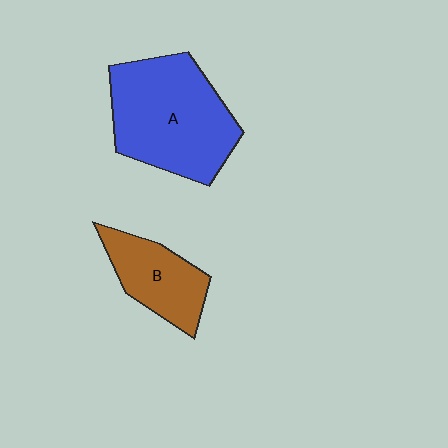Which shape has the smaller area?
Shape B (brown).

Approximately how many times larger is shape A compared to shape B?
Approximately 1.9 times.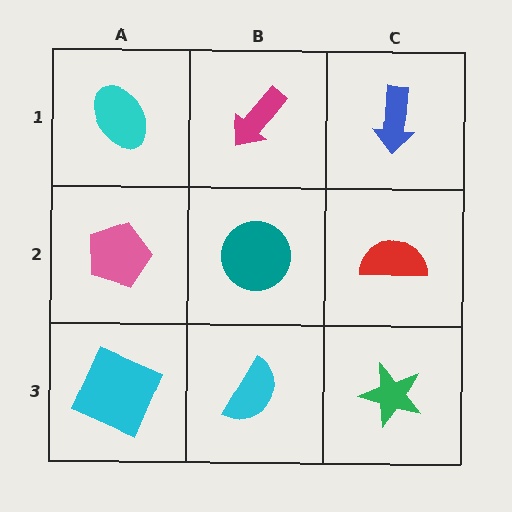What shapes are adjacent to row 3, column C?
A red semicircle (row 2, column C), a cyan semicircle (row 3, column B).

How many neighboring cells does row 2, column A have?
3.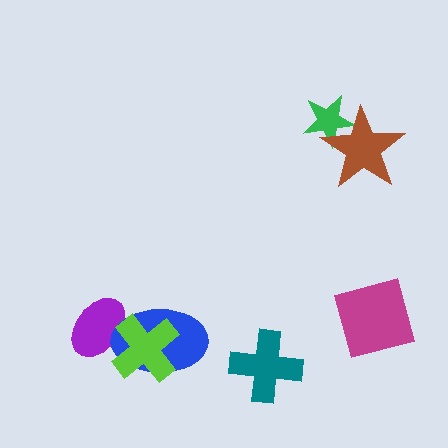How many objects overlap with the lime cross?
2 objects overlap with the lime cross.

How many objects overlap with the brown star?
1 object overlaps with the brown star.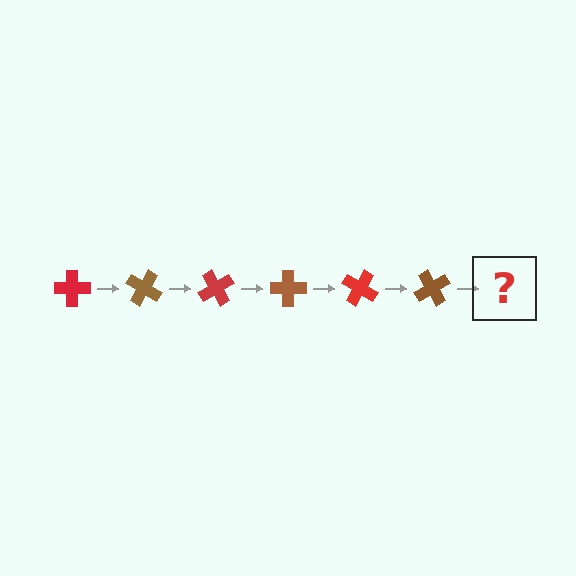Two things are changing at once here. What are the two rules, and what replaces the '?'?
The two rules are that it rotates 30 degrees each step and the color cycles through red and brown. The '?' should be a red cross, rotated 180 degrees from the start.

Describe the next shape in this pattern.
It should be a red cross, rotated 180 degrees from the start.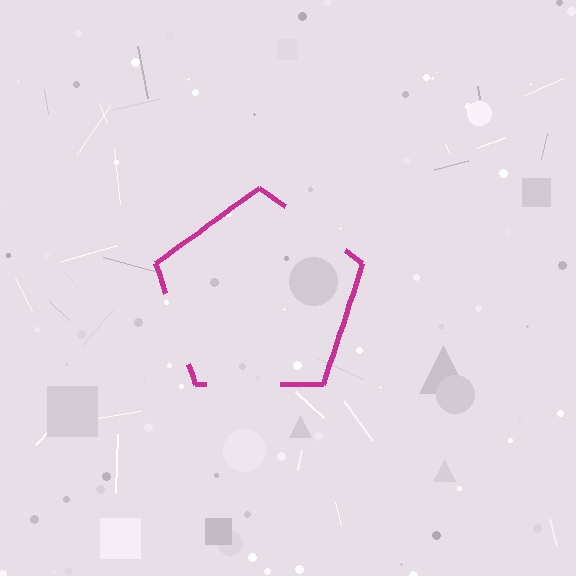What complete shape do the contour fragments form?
The contour fragments form a pentagon.